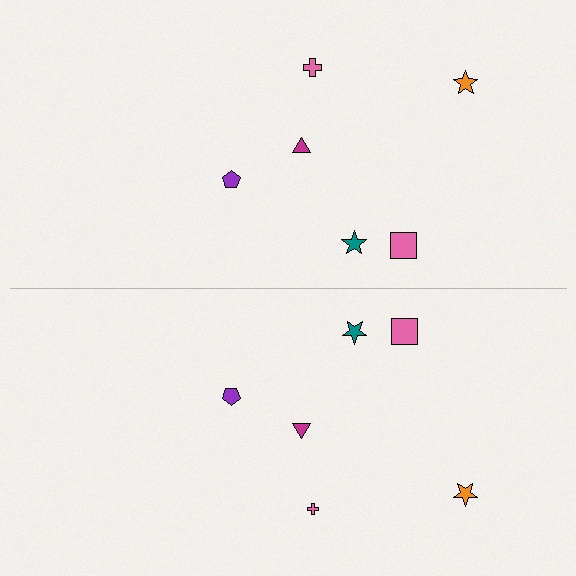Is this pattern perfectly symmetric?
No, the pattern is not perfectly symmetric. The pink cross on the bottom side has a different size than its mirror counterpart.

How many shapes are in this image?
There are 12 shapes in this image.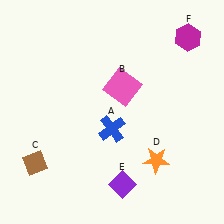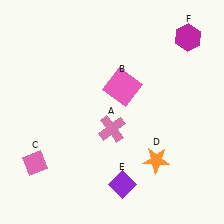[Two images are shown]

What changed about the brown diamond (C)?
In Image 1, C is brown. In Image 2, it changed to pink.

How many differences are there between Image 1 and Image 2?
There are 2 differences between the two images.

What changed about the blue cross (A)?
In Image 1, A is blue. In Image 2, it changed to pink.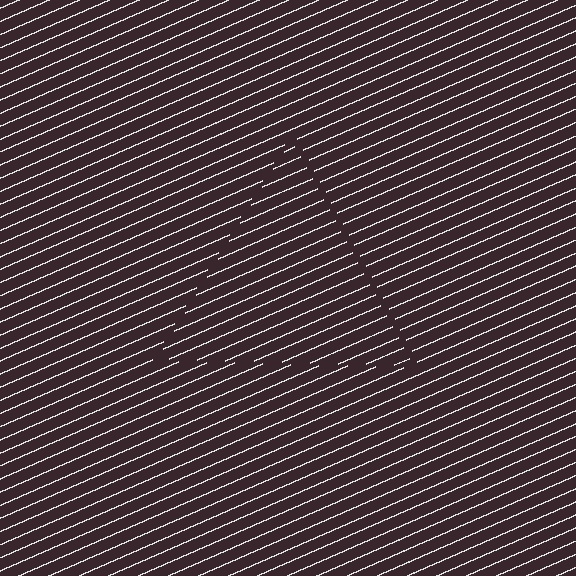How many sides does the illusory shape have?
3 sides — the line-ends trace a triangle.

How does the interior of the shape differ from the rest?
The interior of the shape contains the same grating, shifted by half a period — the contour is defined by the phase discontinuity where line-ends from the inner and outer gratings abut.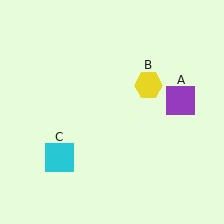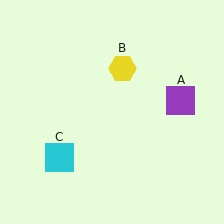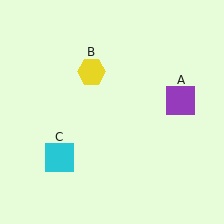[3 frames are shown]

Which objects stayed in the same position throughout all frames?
Purple square (object A) and cyan square (object C) remained stationary.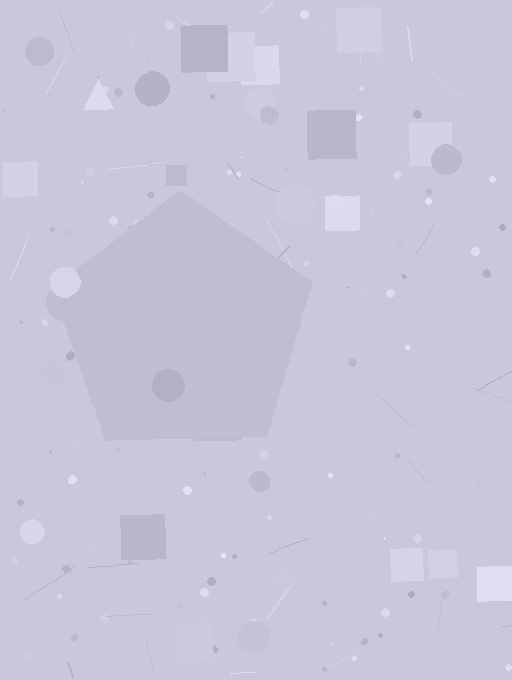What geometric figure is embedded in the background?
A pentagon is embedded in the background.